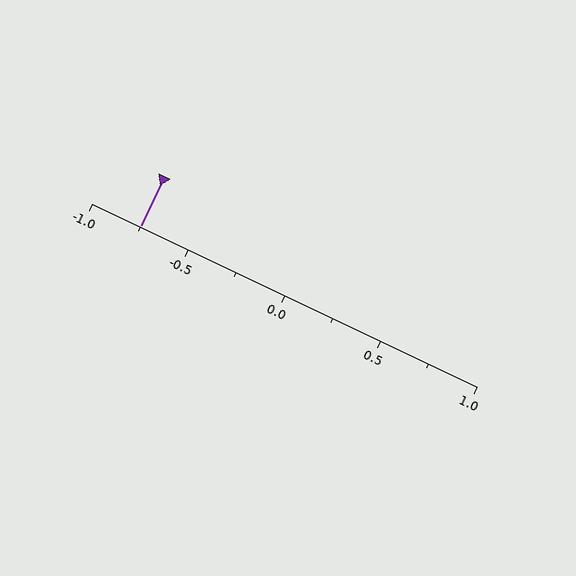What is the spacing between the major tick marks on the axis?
The major ticks are spaced 0.5 apart.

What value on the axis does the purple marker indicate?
The marker indicates approximately -0.75.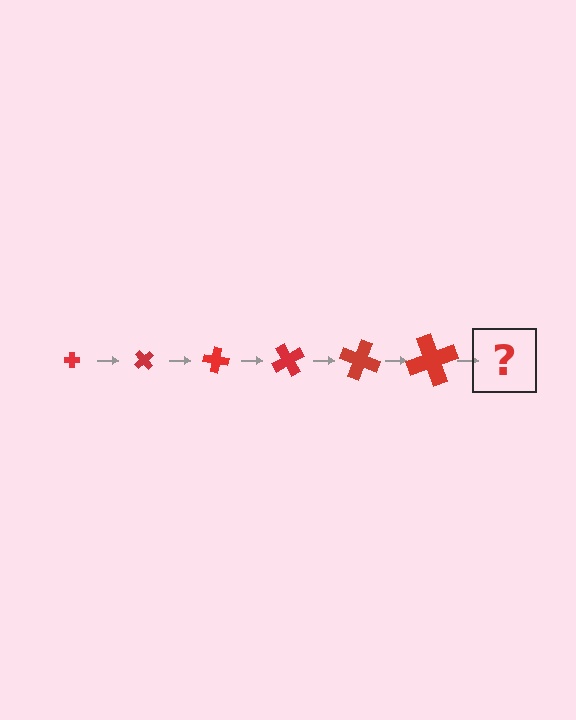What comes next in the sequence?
The next element should be a cross, larger than the previous one and rotated 300 degrees from the start.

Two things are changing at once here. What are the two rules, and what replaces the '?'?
The two rules are that the cross grows larger each step and it rotates 50 degrees each step. The '?' should be a cross, larger than the previous one and rotated 300 degrees from the start.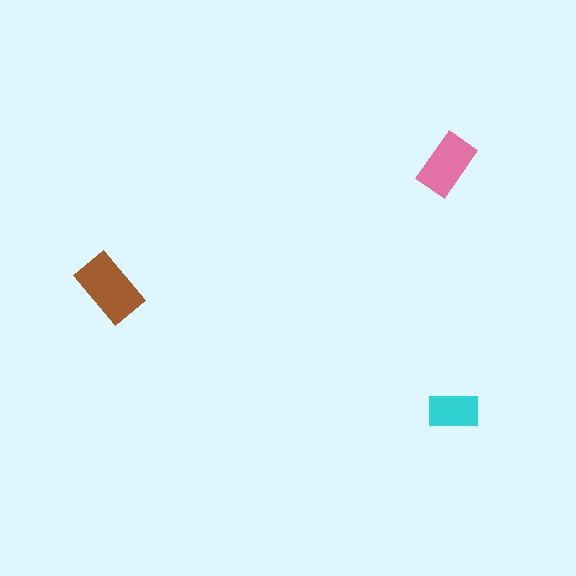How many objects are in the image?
There are 3 objects in the image.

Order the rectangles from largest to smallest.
the brown one, the pink one, the cyan one.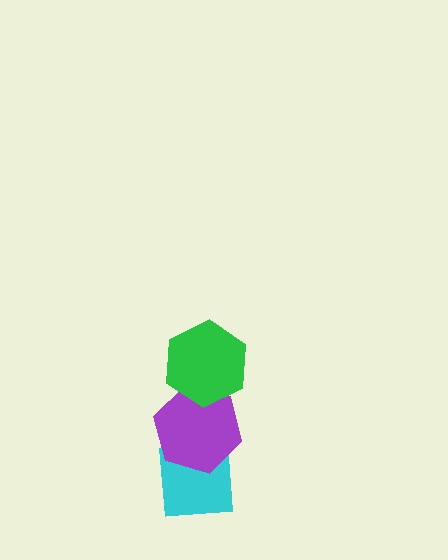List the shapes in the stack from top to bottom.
From top to bottom: the green hexagon, the purple hexagon, the cyan square.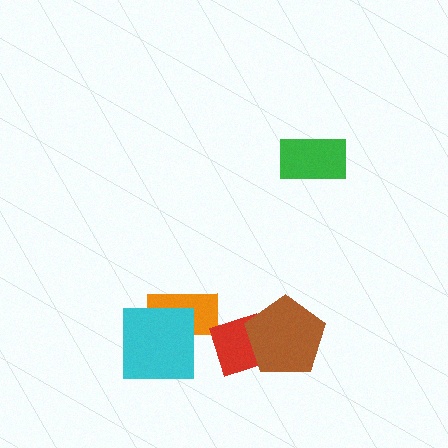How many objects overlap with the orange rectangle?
1 object overlaps with the orange rectangle.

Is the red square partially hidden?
Yes, it is partially covered by another shape.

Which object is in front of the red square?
The brown pentagon is in front of the red square.